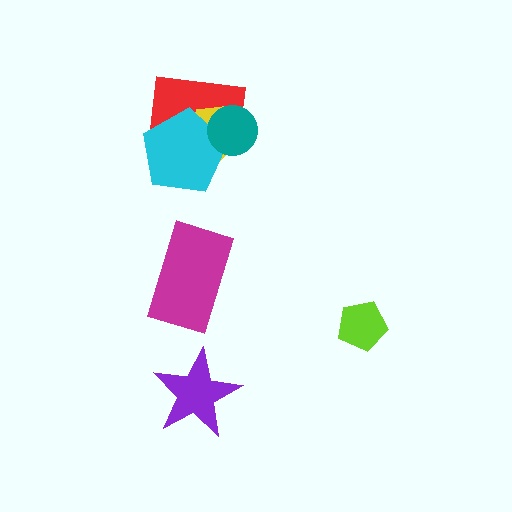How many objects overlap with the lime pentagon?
0 objects overlap with the lime pentagon.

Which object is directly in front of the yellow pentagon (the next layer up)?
The cyan pentagon is directly in front of the yellow pentagon.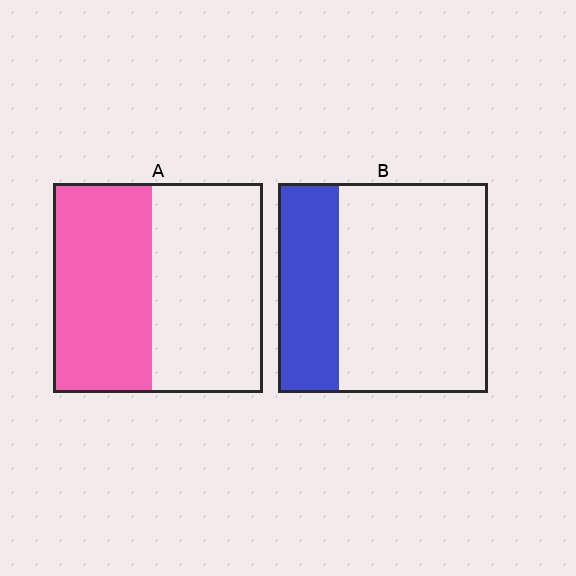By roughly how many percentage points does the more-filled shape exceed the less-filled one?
By roughly 20 percentage points (A over B).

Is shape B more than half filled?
No.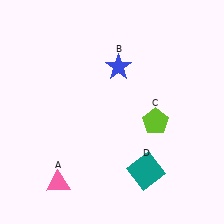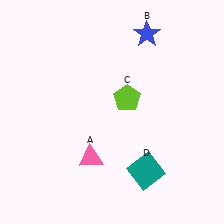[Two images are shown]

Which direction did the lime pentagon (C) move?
The lime pentagon (C) moved left.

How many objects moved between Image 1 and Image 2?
3 objects moved between the two images.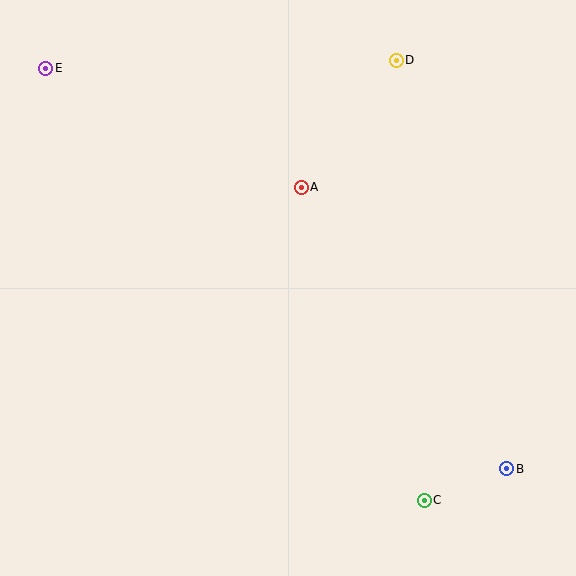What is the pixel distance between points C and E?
The distance between C and E is 574 pixels.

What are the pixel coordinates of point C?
Point C is at (424, 500).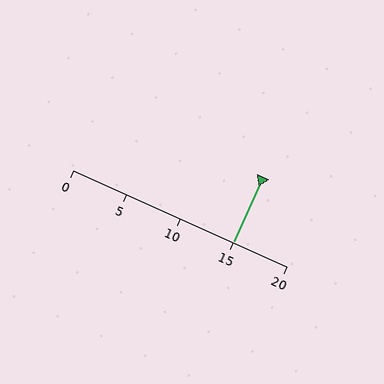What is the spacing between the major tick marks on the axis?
The major ticks are spaced 5 apart.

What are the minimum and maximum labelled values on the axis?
The axis runs from 0 to 20.